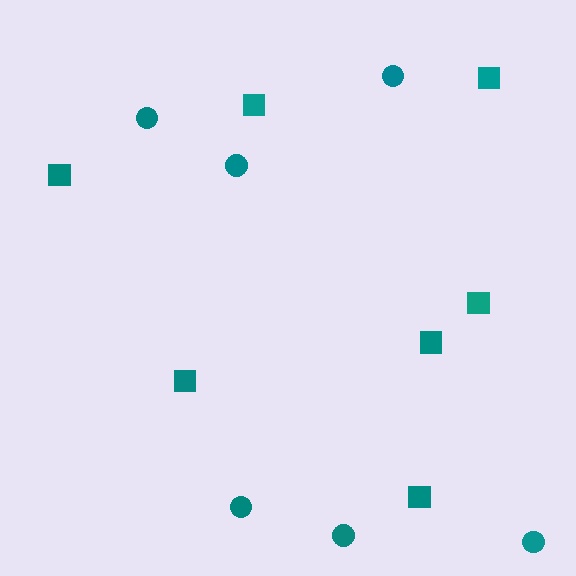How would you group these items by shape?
There are 2 groups: one group of squares (7) and one group of circles (6).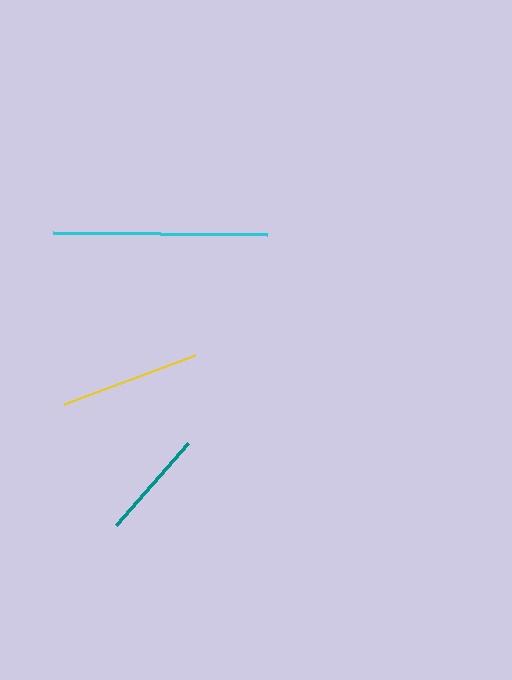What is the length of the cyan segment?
The cyan segment is approximately 214 pixels long.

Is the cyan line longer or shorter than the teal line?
The cyan line is longer than the teal line.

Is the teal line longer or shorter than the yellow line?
The yellow line is longer than the teal line.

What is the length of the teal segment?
The teal segment is approximately 109 pixels long.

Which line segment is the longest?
The cyan line is the longest at approximately 214 pixels.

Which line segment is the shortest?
The teal line is the shortest at approximately 109 pixels.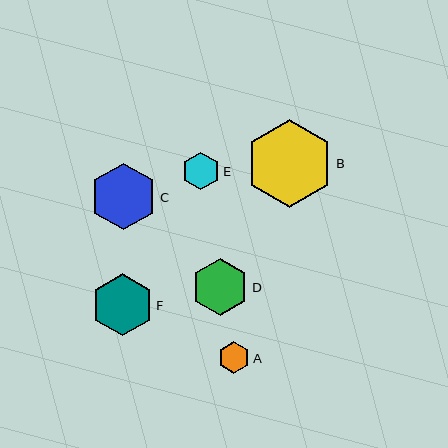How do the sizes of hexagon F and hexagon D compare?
Hexagon F and hexagon D are approximately the same size.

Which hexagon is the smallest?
Hexagon A is the smallest with a size of approximately 32 pixels.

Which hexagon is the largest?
Hexagon B is the largest with a size of approximately 88 pixels.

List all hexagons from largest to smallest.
From largest to smallest: B, C, F, D, E, A.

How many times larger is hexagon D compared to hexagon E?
Hexagon D is approximately 1.5 times the size of hexagon E.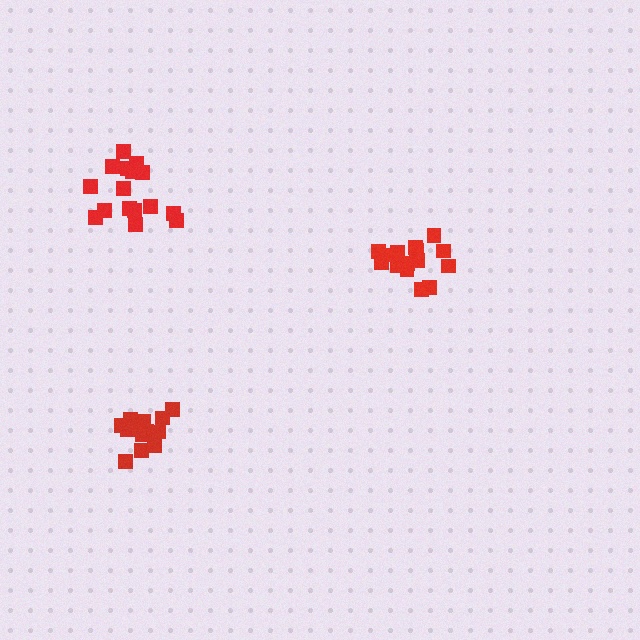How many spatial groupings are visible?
There are 3 spatial groupings.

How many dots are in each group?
Group 1: 16 dots, Group 2: 15 dots, Group 3: 13 dots (44 total).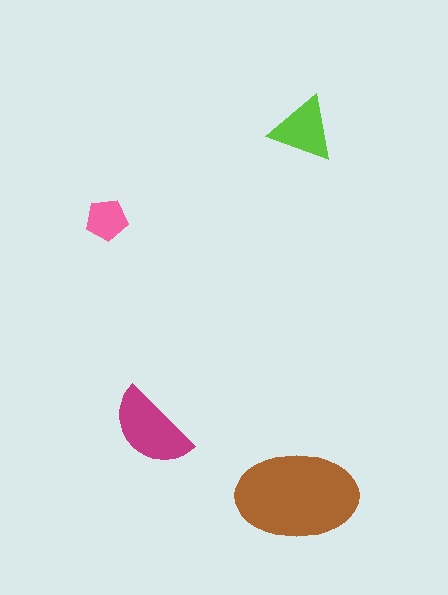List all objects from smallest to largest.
The pink pentagon, the lime triangle, the magenta semicircle, the brown ellipse.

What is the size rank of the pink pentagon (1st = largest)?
4th.